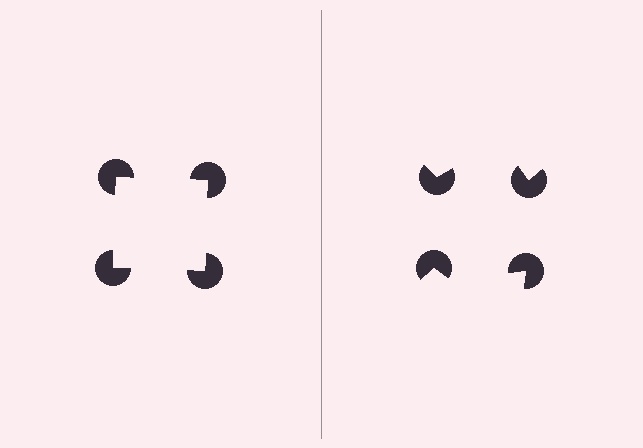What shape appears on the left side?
An illusory square.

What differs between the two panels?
The pac-man discs are positioned identically on both sides; only the wedge orientations differ. On the left they align to a square; on the right they are misaligned.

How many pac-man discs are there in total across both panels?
8 — 4 on each side.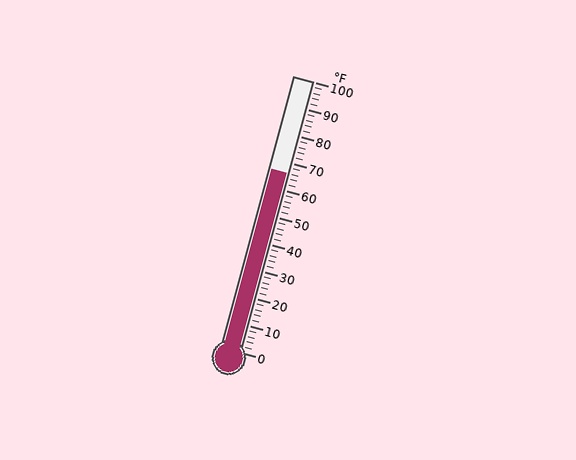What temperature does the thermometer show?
The thermometer shows approximately 66°F.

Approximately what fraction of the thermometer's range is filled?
The thermometer is filled to approximately 65% of its range.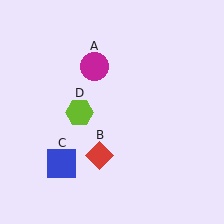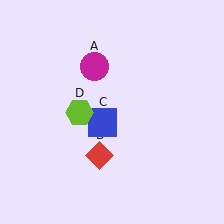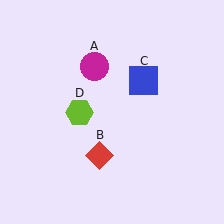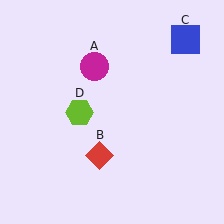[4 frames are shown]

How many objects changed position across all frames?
1 object changed position: blue square (object C).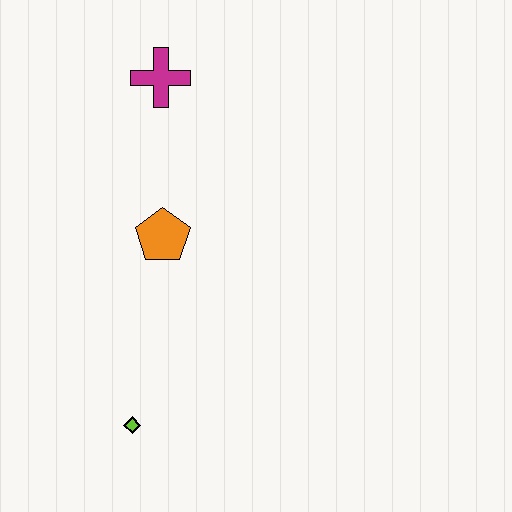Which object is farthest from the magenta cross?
The lime diamond is farthest from the magenta cross.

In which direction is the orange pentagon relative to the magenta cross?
The orange pentagon is below the magenta cross.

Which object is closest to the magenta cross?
The orange pentagon is closest to the magenta cross.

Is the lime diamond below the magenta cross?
Yes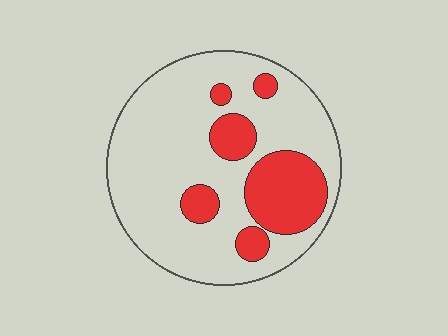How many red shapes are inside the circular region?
6.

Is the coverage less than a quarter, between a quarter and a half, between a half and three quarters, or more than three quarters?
Less than a quarter.